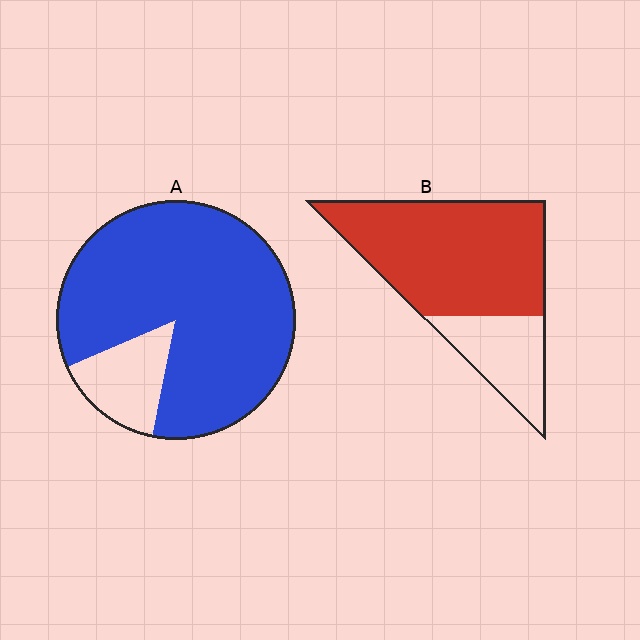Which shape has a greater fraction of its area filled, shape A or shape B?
Shape A.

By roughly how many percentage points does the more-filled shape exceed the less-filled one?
By roughly 10 percentage points (A over B).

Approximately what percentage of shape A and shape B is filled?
A is approximately 85% and B is approximately 75%.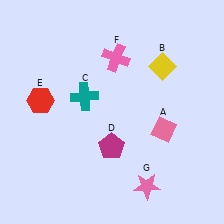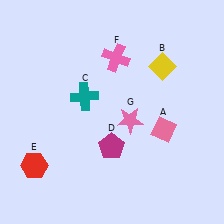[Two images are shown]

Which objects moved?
The objects that moved are: the red hexagon (E), the pink star (G).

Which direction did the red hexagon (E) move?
The red hexagon (E) moved down.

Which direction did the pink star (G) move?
The pink star (G) moved up.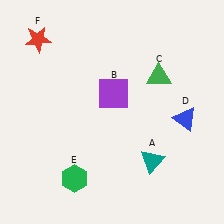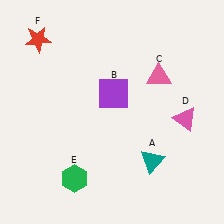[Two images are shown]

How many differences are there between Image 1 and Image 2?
There are 2 differences between the two images.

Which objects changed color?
C changed from green to pink. D changed from blue to pink.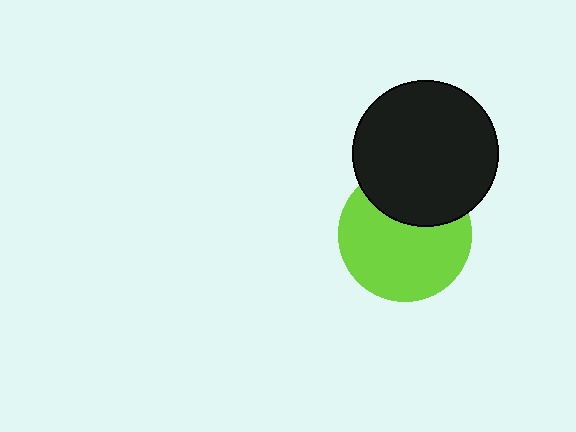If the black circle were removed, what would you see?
You would see the complete lime circle.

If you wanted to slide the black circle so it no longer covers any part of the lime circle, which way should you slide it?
Slide it up — that is the most direct way to separate the two shapes.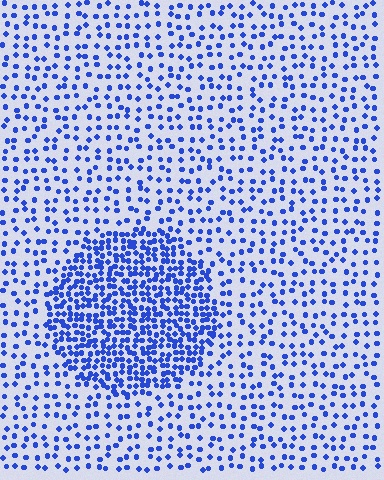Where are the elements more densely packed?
The elements are more densely packed inside the circle boundary.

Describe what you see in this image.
The image contains small blue elements arranged at two different densities. A circle-shaped region is visible where the elements are more densely packed than the surrounding area.